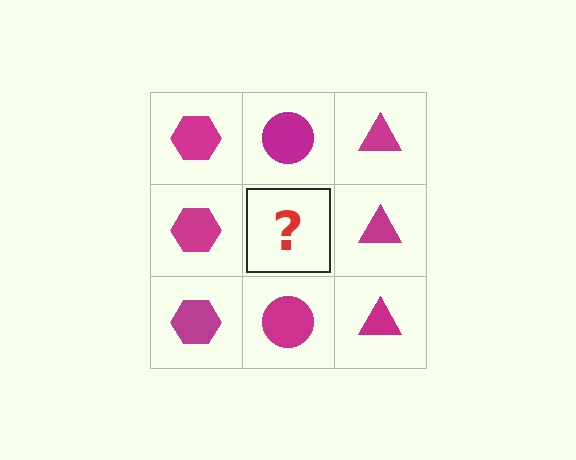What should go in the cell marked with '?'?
The missing cell should contain a magenta circle.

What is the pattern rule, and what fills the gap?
The rule is that each column has a consistent shape. The gap should be filled with a magenta circle.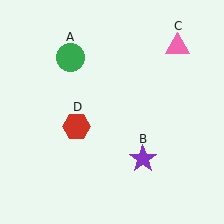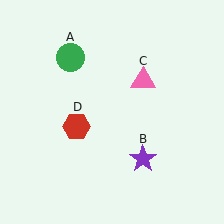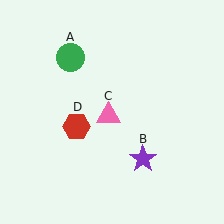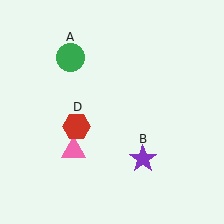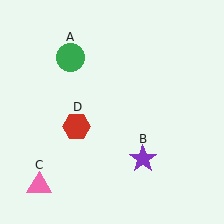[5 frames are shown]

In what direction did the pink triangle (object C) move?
The pink triangle (object C) moved down and to the left.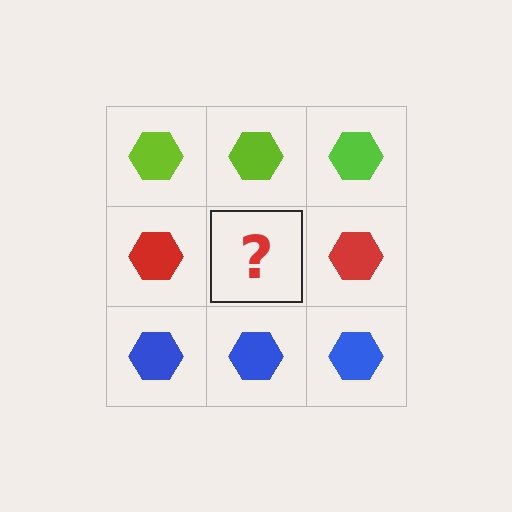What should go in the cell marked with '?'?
The missing cell should contain a red hexagon.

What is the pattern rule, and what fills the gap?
The rule is that each row has a consistent color. The gap should be filled with a red hexagon.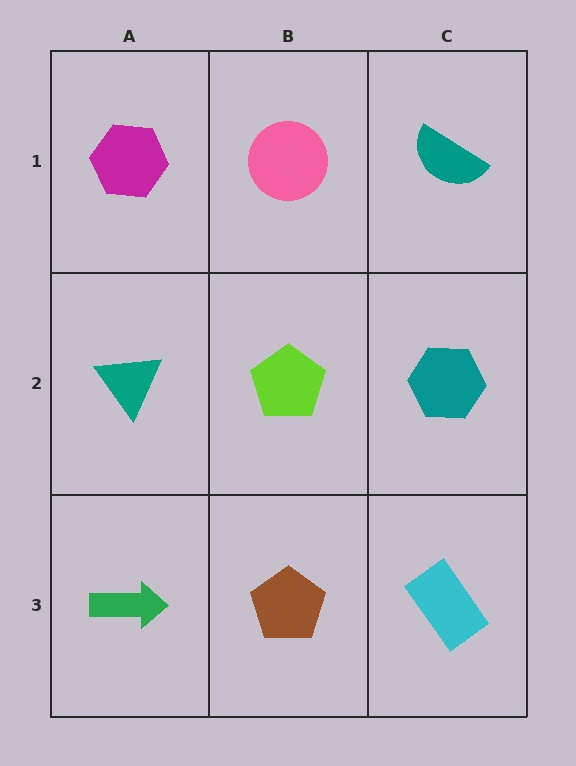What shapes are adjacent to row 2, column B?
A pink circle (row 1, column B), a brown pentagon (row 3, column B), a teal triangle (row 2, column A), a teal hexagon (row 2, column C).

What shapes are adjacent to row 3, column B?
A lime pentagon (row 2, column B), a green arrow (row 3, column A), a cyan rectangle (row 3, column C).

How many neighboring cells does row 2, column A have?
3.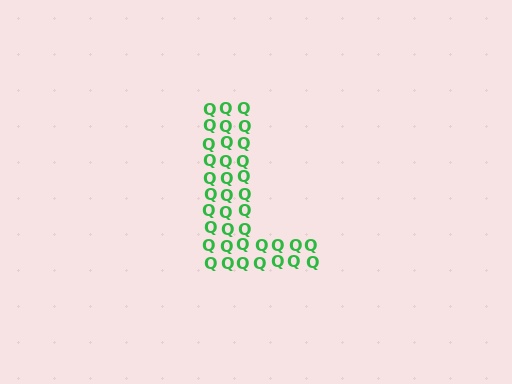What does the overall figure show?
The overall figure shows the letter L.